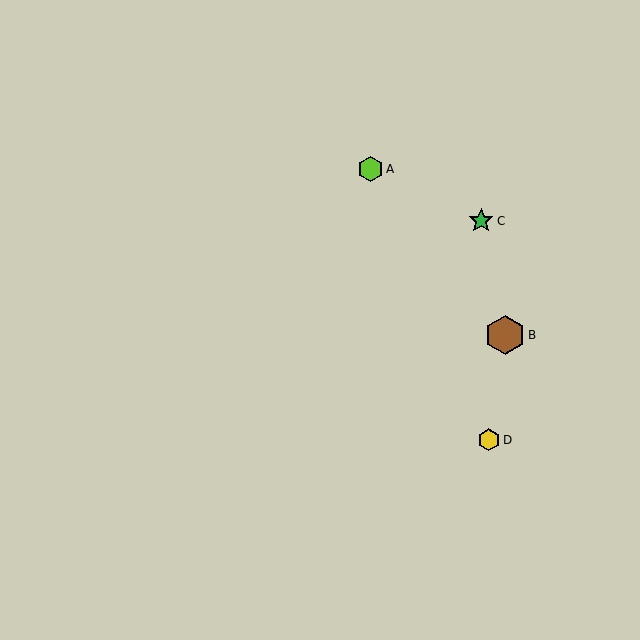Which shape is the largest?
The brown hexagon (labeled B) is the largest.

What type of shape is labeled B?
Shape B is a brown hexagon.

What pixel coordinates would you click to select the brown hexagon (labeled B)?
Click at (505, 335) to select the brown hexagon B.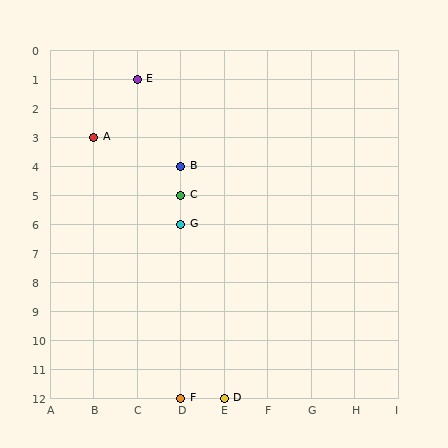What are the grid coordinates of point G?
Point G is at grid coordinates (D, 6).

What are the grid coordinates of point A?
Point A is at grid coordinates (B, 3).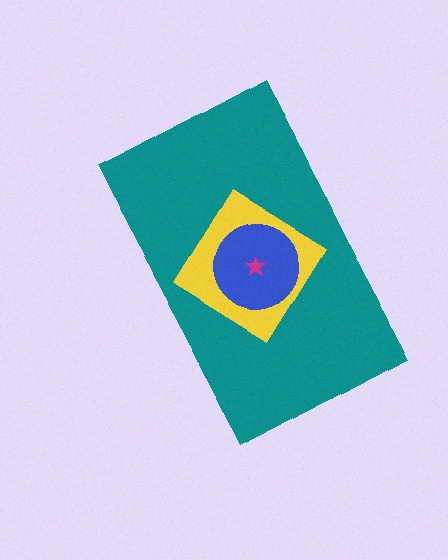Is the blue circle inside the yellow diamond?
Yes.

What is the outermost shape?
The teal rectangle.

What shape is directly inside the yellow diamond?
The blue circle.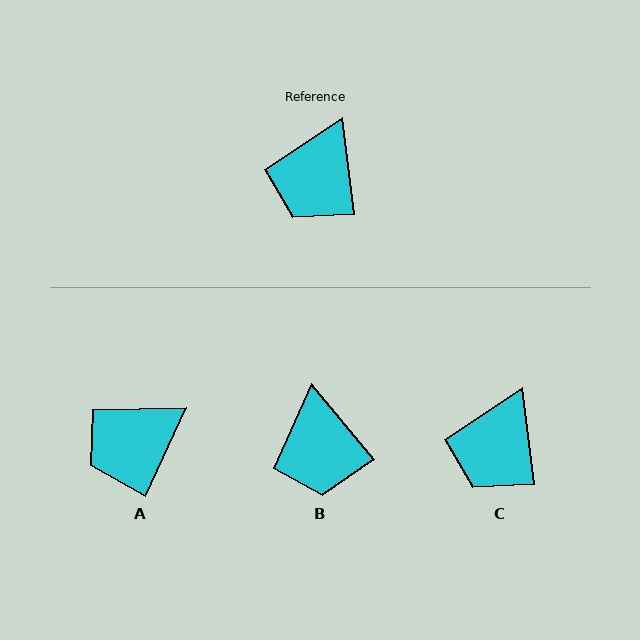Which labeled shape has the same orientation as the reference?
C.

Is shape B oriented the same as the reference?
No, it is off by about 32 degrees.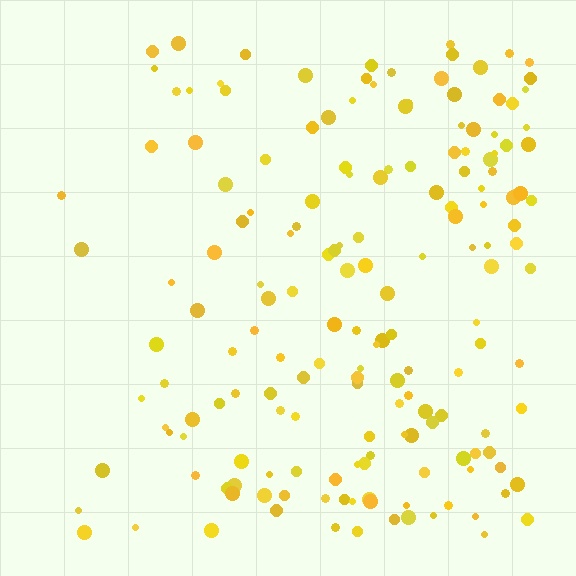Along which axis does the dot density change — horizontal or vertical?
Horizontal.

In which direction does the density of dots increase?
From left to right, with the right side densest.